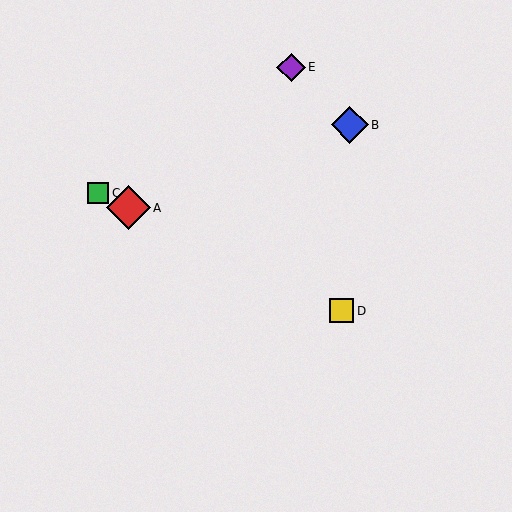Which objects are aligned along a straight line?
Objects A, C, D are aligned along a straight line.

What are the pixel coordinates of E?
Object E is at (291, 67).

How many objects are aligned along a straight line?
3 objects (A, C, D) are aligned along a straight line.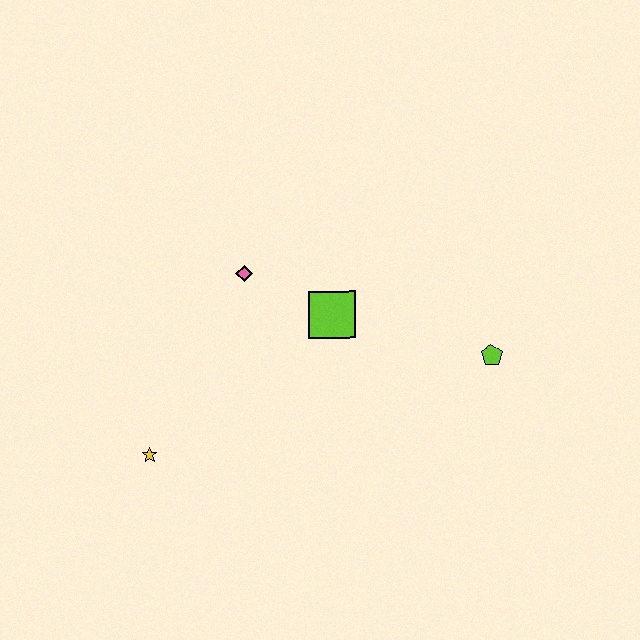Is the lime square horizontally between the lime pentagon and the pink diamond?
Yes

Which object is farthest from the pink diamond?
The lime pentagon is farthest from the pink diamond.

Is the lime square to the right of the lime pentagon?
No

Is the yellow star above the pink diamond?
No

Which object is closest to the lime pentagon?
The lime square is closest to the lime pentagon.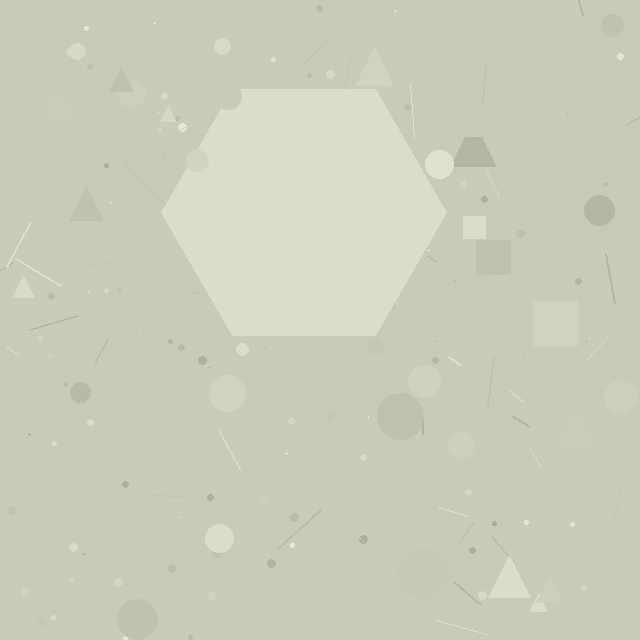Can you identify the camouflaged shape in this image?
The camouflaged shape is a hexagon.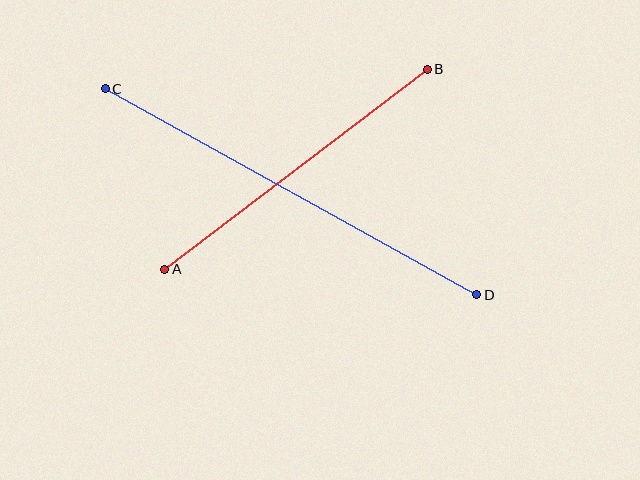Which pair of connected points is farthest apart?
Points C and D are farthest apart.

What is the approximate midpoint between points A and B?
The midpoint is at approximately (296, 169) pixels.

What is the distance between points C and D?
The distance is approximately 425 pixels.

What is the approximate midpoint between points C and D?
The midpoint is at approximately (291, 192) pixels.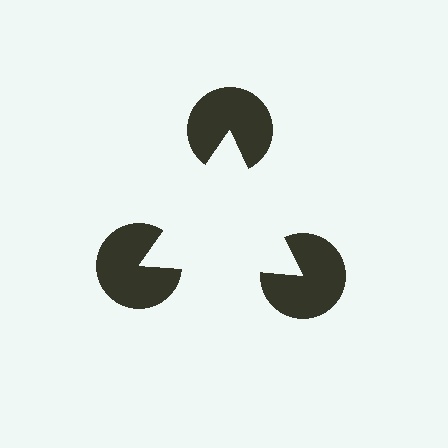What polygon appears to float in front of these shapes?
An illusory triangle — its edges are inferred from the aligned wedge cuts in the pac-man discs, not physically drawn.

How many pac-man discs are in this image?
There are 3 — one at each vertex of the illusory triangle.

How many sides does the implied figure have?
3 sides.